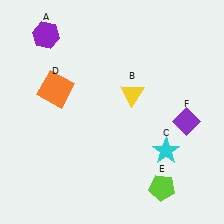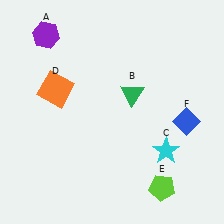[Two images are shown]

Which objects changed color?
B changed from yellow to green. F changed from purple to blue.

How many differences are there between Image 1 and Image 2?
There are 2 differences between the two images.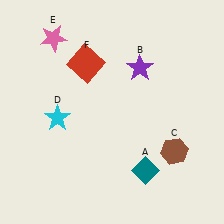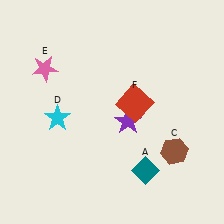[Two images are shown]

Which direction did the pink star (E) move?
The pink star (E) moved down.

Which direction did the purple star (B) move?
The purple star (B) moved down.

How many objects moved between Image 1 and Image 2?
3 objects moved between the two images.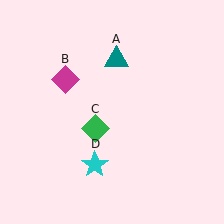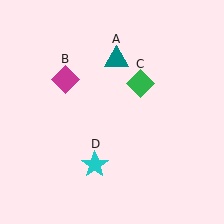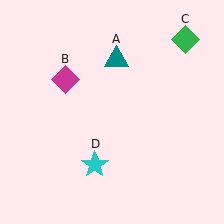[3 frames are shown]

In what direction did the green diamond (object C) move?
The green diamond (object C) moved up and to the right.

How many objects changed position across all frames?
1 object changed position: green diamond (object C).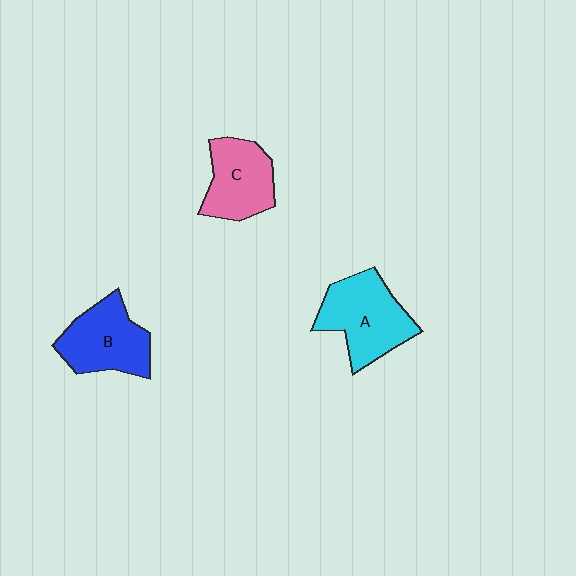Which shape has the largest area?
Shape A (cyan).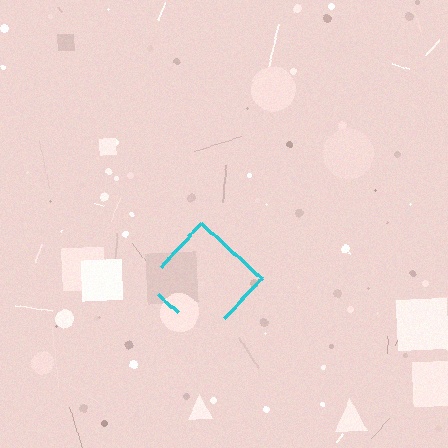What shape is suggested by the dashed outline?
The dashed outline suggests a diamond.